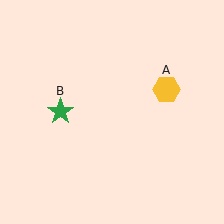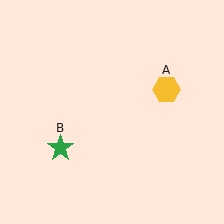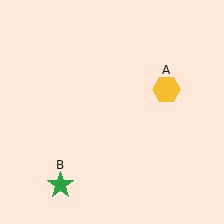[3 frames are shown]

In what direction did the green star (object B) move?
The green star (object B) moved down.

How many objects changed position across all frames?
1 object changed position: green star (object B).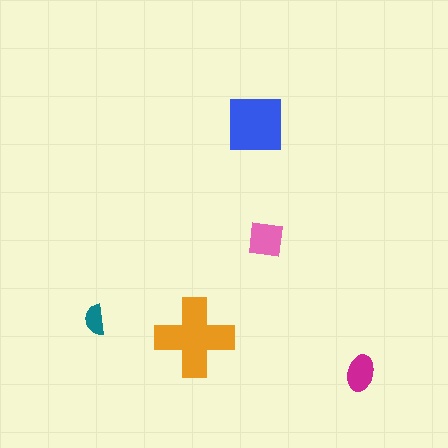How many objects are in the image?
There are 5 objects in the image.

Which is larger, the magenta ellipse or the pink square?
The pink square.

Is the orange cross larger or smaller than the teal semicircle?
Larger.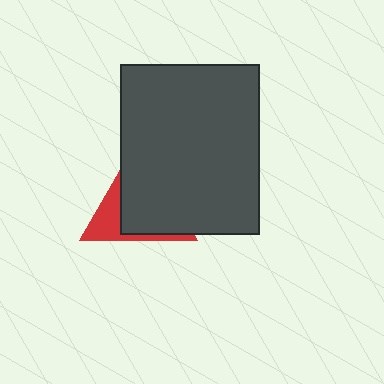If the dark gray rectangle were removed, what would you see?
You would see the complete red triangle.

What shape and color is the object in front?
The object in front is a dark gray rectangle.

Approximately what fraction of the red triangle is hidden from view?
Roughly 69% of the red triangle is hidden behind the dark gray rectangle.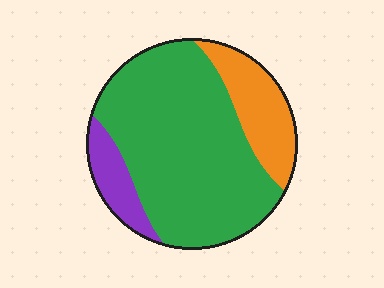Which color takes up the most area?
Green, at roughly 70%.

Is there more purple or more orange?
Orange.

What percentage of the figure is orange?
Orange takes up less than a quarter of the figure.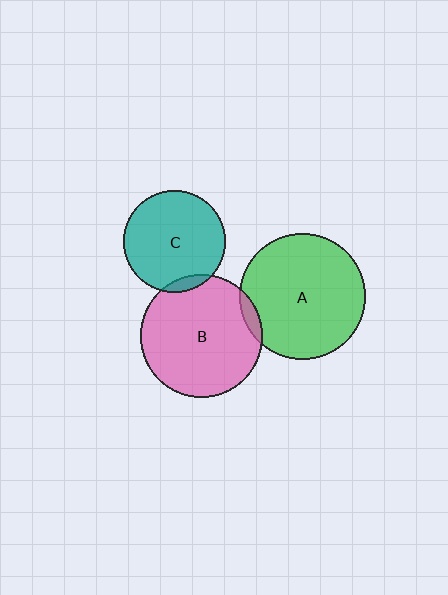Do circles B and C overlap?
Yes.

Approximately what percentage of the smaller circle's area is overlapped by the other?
Approximately 5%.